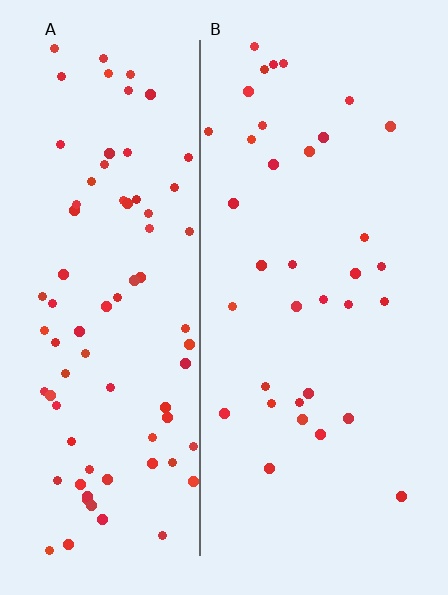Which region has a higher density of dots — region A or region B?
A (the left).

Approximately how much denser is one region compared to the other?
Approximately 2.3× — region A over region B.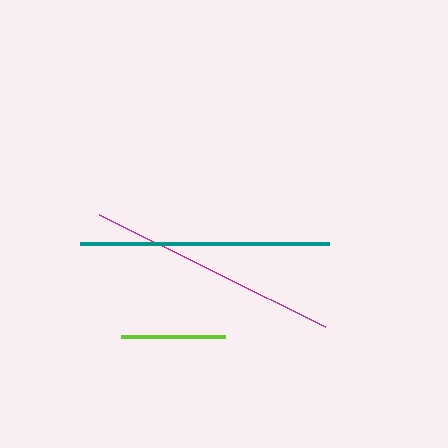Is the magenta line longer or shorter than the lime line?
The magenta line is longer than the lime line.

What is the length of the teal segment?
The teal segment is approximately 249 pixels long.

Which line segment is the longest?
The magenta line is the longest at approximately 252 pixels.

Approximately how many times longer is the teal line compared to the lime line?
The teal line is approximately 2.4 times the length of the lime line.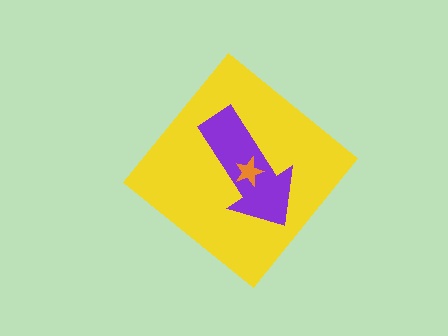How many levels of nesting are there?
3.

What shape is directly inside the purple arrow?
The orange star.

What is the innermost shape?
The orange star.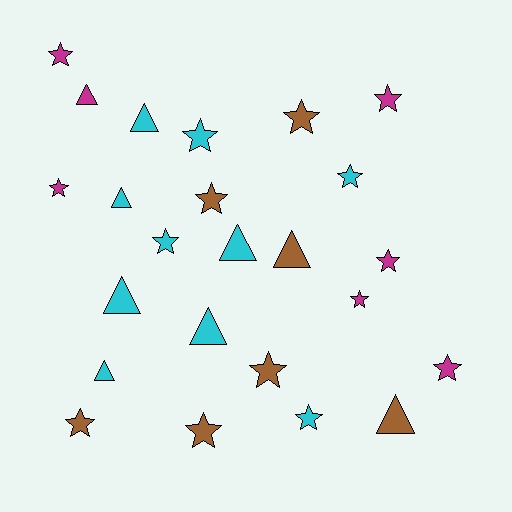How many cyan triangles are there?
There are 6 cyan triangles.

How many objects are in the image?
There are 24 objects.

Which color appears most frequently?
Cyan, with 10 objects.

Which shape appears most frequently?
Star, with 15 objects.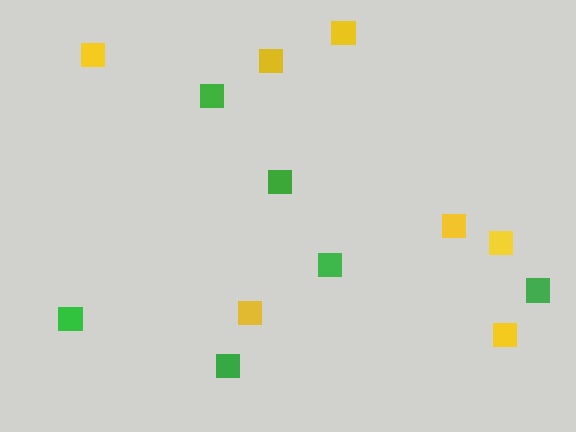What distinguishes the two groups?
There are 2 groups: one group of green squares (6) and one group of yellow squares (7).